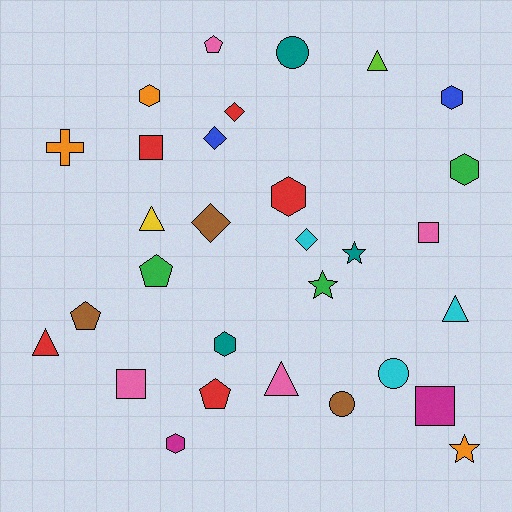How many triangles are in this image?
There are 5 triangles.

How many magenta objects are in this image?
There are 2 magenta objects.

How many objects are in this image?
There are 30 objects.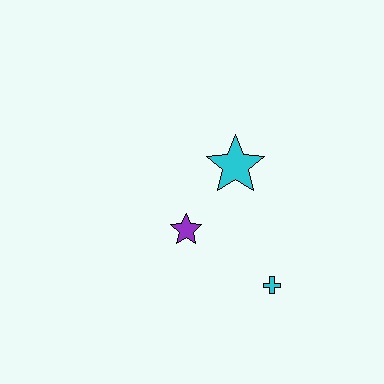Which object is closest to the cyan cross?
The purple star is closest to the cyan cross.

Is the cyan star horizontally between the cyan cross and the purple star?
Yes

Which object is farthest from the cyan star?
The cyan cross is farthest from the cyan star.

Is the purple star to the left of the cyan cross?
Yes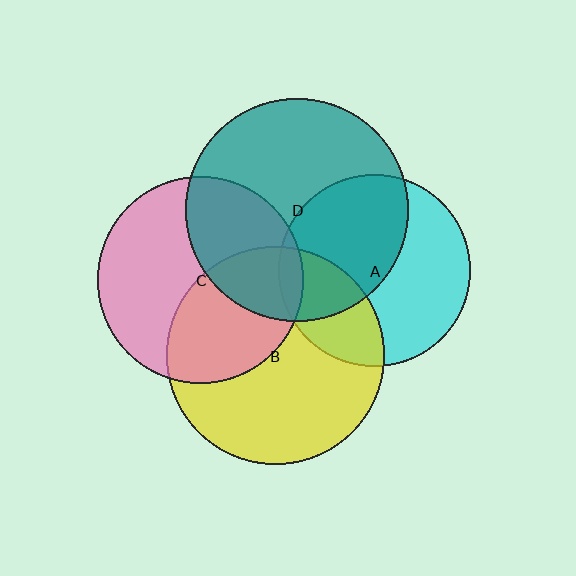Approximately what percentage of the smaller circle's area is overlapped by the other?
Approximately 40%.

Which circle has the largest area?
Circle D (teal).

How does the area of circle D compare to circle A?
Approximately 1.3 times.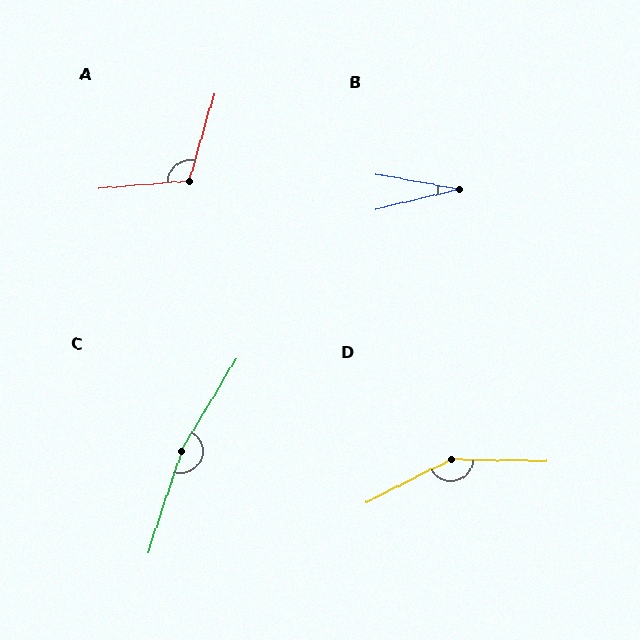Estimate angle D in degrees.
Approximately 153 degrees.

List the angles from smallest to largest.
B (24°), A (111°), D (153°), C (167°).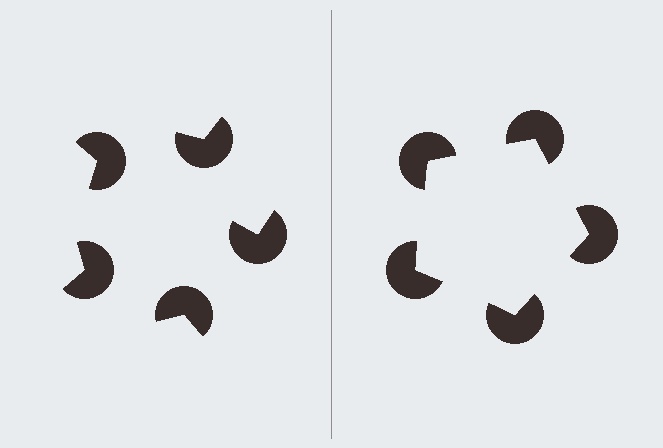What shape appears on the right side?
An illusory pentagon.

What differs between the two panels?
The pac-man discs are positioned identically on both sides; only the wedge orientations differ. On the right they align to a pentagon; on the left they are misaligned.